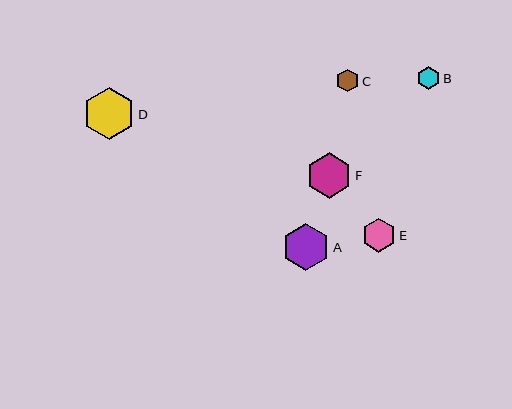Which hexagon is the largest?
Hexagon D is the largest with a size of approximately 52 pixels.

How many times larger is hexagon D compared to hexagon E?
Hexagon D is approximately 1.5 times the size of hexagon E.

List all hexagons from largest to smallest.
From largest to smallest: D, A, F, E, B, C.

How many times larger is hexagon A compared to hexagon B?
Hexagon A is approximately 2.0 times the size of hexagon B.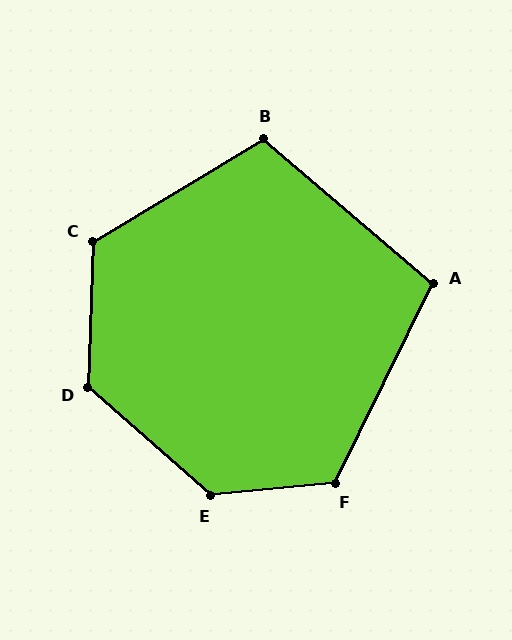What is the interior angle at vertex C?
Approximately 123 degrees (obtuse).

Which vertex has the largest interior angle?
E, at approximately 133 degrees.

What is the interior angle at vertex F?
Approximately 122 degrees (obtuse).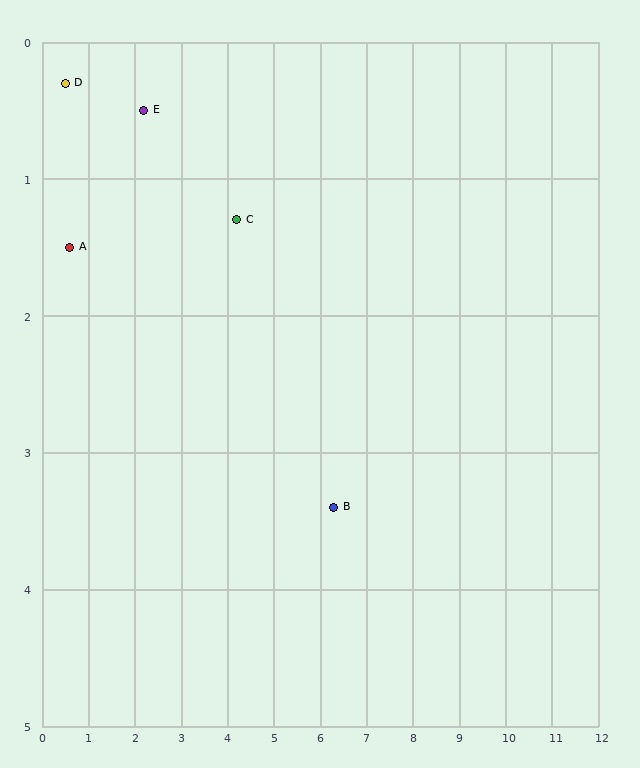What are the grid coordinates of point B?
Point B is at approximately (6.3, 3.4).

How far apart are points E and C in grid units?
Points E and C are about 2.2 grid units apart.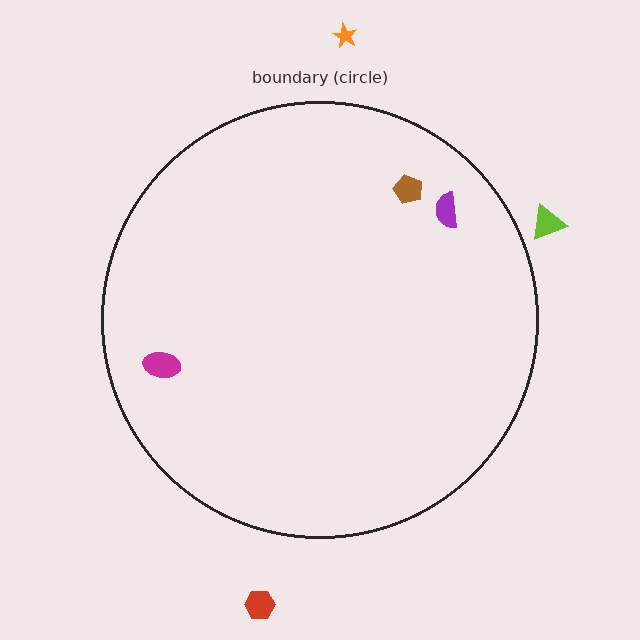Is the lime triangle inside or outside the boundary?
Outside.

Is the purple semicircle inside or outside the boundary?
Inside.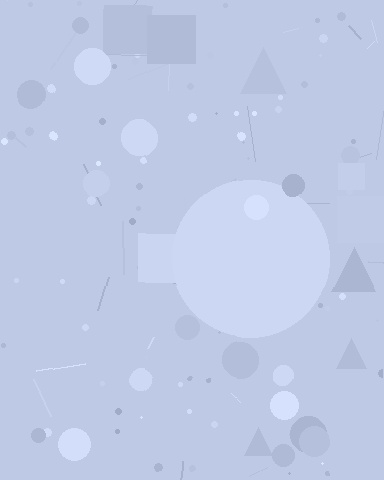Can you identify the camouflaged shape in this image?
The camouflaged shape is a circle.